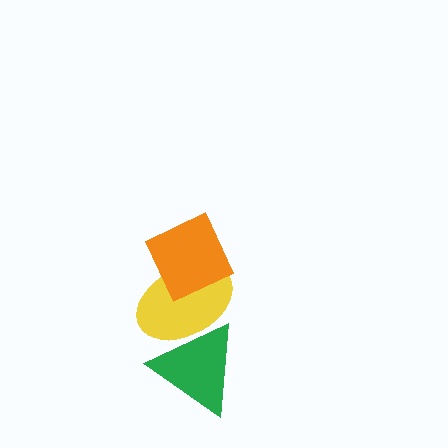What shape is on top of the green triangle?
The yellow ellipse is on top of the green triangle.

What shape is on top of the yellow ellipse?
The orange diamond is on top of the yellow ellipse.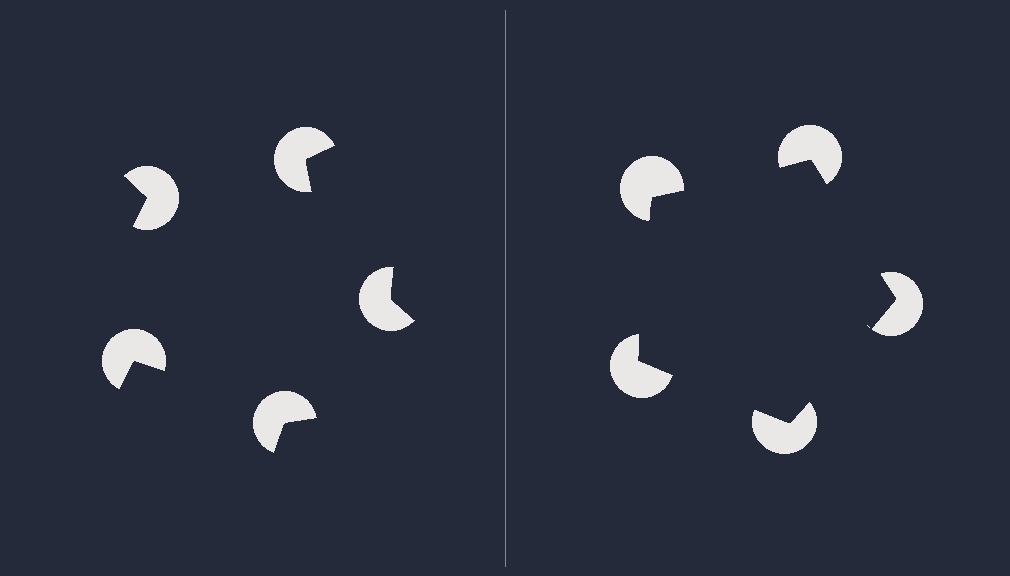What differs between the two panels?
The pac-man discs are positioned identically on both sides; only the wedge orientations differ. On the right they align to a pentagon; on the left they are misaligned.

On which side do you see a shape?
An illusory pentagon appears on the right side. On the left side the wedge cuts are rotated, so no coherent shape forms.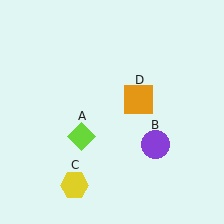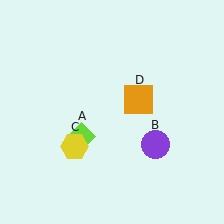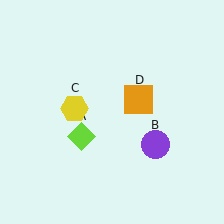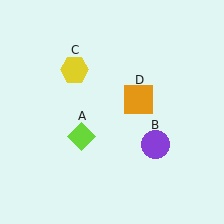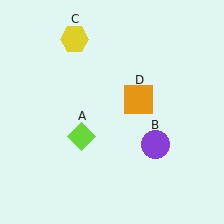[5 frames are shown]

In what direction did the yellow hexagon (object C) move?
The yellow hexagon (object C) moved up.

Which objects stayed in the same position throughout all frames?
Lime diamond (object A) and purple circle (object B) and orange square (object D) remained stationary.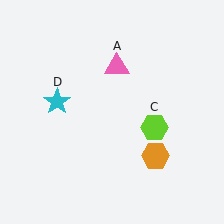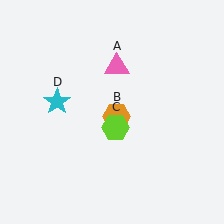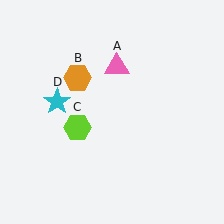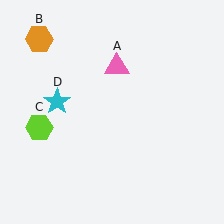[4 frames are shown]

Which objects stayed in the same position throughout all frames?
Pink triangle (object A) and cyan star (object D) remained stationary.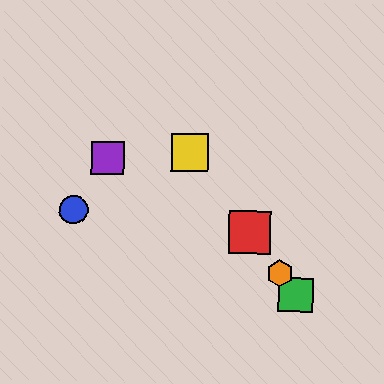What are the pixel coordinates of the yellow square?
The yellow square is at (190, 152).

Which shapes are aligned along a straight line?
The red square, the green square, the yellow square, the orange hexagon are aligned along a straight line.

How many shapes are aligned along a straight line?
4 shapes (the red square, the green square, the yellow square, the orange hexagon) are aligned along a straight line.